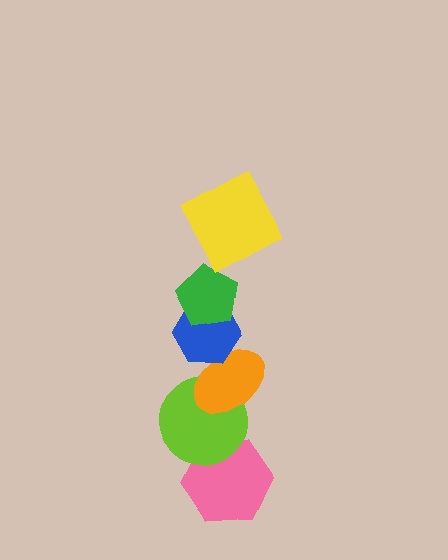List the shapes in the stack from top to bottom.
From top to bottom: the yellow square, the green pentagon, the blue hexagon, the orange ellipse, the lime circle, the pink hexagon.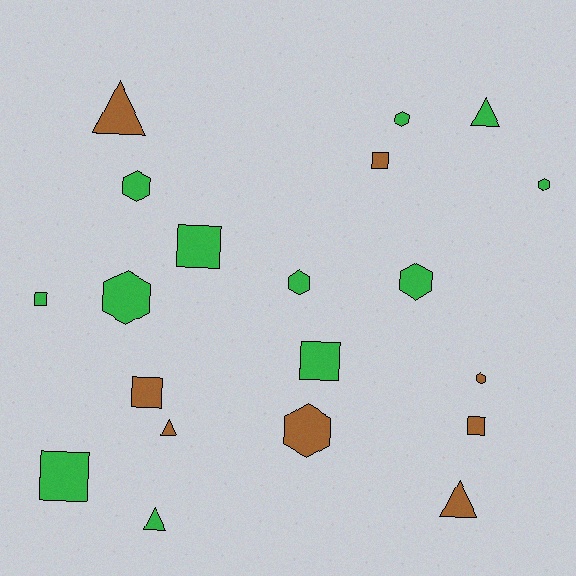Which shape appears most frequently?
Hexagon, with 8 objects.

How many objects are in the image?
There are 20 objects.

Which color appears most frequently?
Green, with 12 objects.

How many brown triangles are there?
There are 3 brown triangles.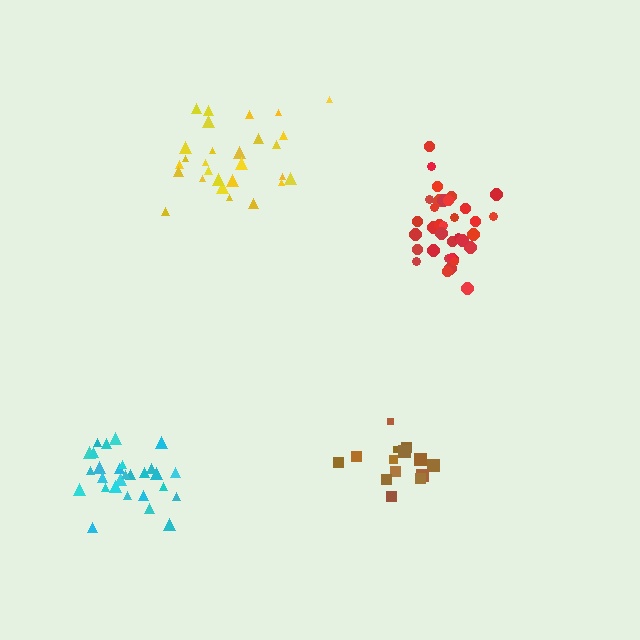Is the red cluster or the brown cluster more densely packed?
Red.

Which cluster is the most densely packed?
Cyan.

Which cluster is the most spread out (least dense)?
Yellow.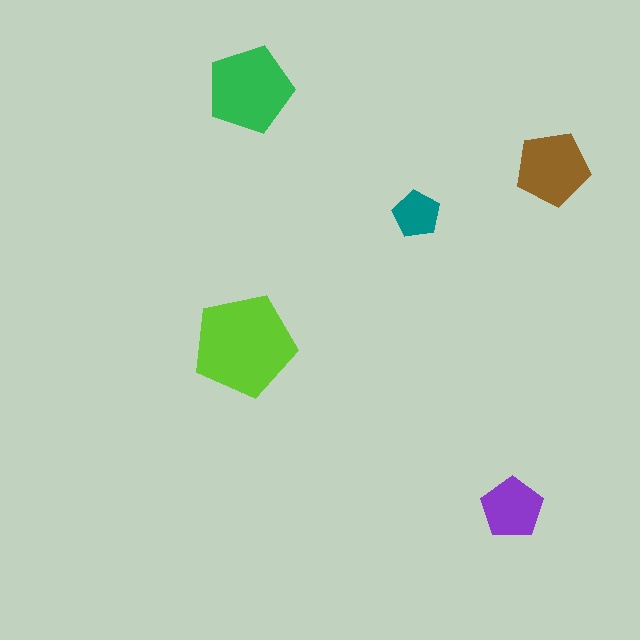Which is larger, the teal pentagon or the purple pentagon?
The purple one.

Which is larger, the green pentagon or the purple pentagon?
The green one.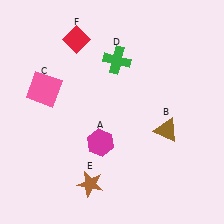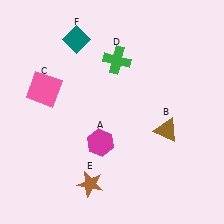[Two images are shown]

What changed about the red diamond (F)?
In Image 1, F is red. In Image 2, it changed to teal.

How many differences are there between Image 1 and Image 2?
There is 1 difference between the two images.